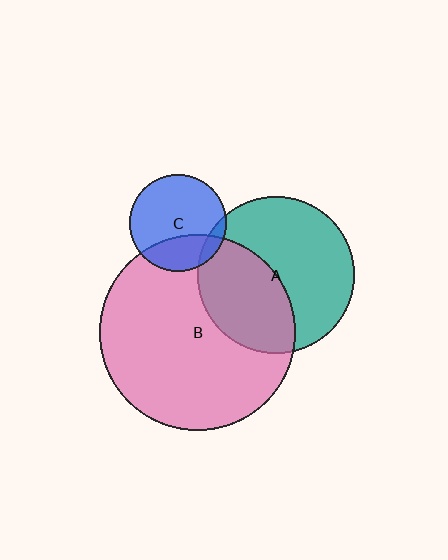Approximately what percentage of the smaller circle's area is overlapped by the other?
Approximately 30%.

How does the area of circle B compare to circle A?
Approximately 1.6 times.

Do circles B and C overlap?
Yes.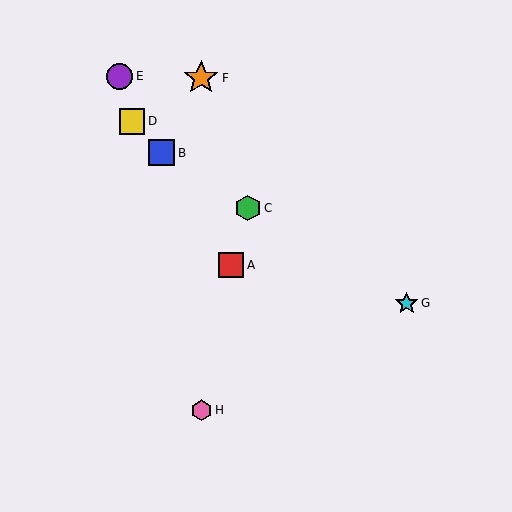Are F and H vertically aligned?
Yes, both are at x≈201.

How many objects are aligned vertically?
2 objects (F, H) are aligned vertically.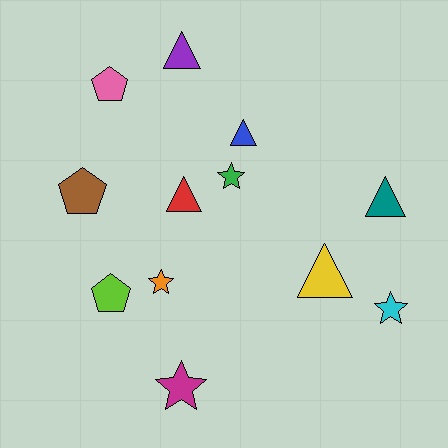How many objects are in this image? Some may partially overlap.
There are 12 objects.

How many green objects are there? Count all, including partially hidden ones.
There is 1 green object.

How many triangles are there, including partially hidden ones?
There are 5 triangles.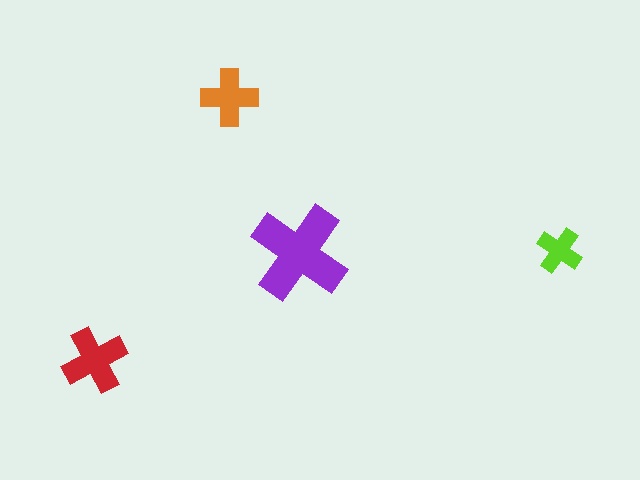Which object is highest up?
The orange cross is topmost.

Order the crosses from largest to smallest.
the purple one, the red one, the orange one, the lime one.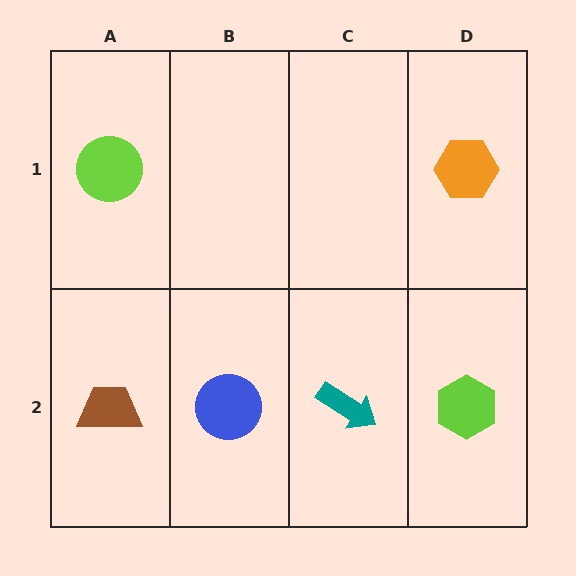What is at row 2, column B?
A blue circle.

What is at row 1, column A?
A lime circle.